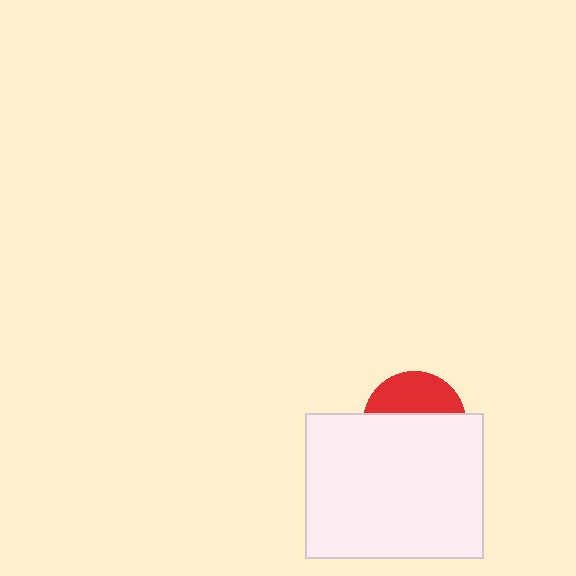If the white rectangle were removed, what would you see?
You would see the complete red circle.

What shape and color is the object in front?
The object in front is a white rectangle.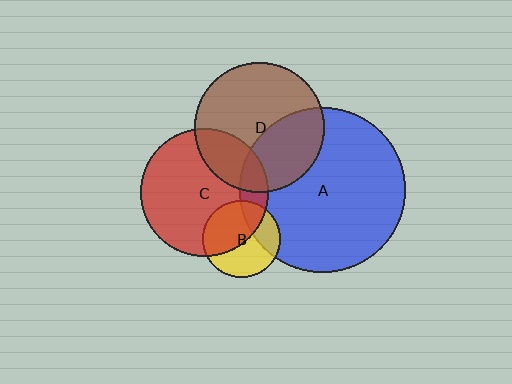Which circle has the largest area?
Circle A (blue).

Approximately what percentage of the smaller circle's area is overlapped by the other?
Approximately 35%.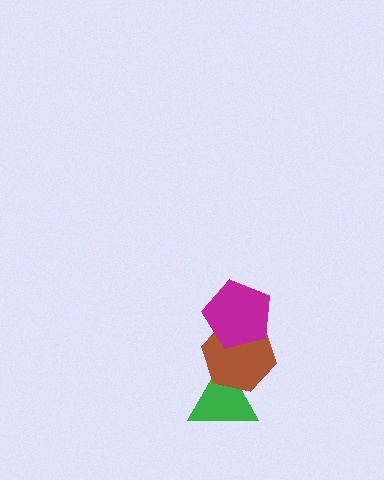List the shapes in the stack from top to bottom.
From top to bottom: the magenta pentagon, the brown hexagon, the green triangle.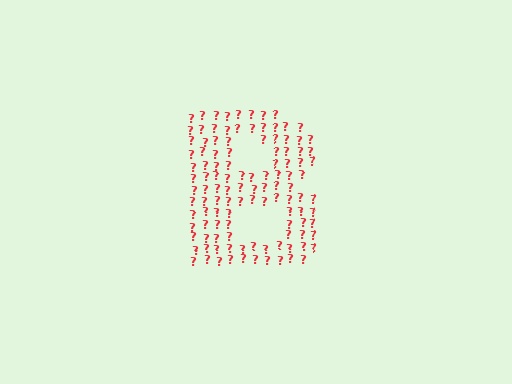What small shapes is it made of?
It is made of small question marks.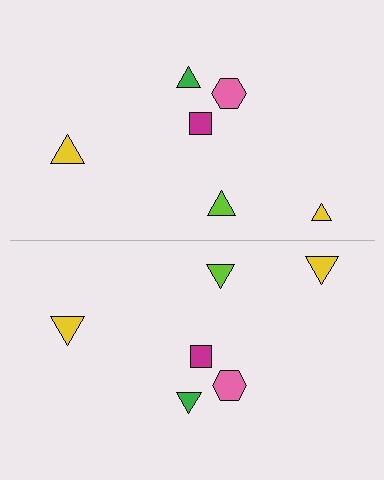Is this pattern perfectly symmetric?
No, the pattern is not perfectly symmetric. The yellow triangle on the bottom side has a different size than its mirror counterpart.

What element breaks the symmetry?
The yellow triangle on the bottom side has a different size than its mirror counterpart.